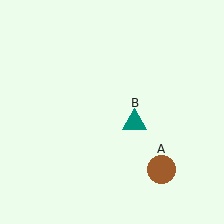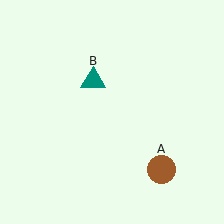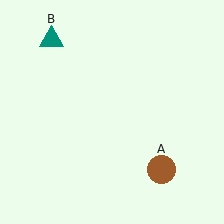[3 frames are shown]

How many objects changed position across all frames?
1 object changed position: teal triangle (object B).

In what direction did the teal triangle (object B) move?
The teal triangle (object B) moved up and to the left.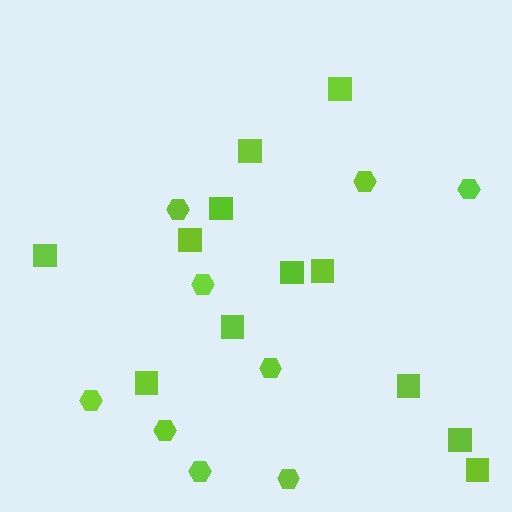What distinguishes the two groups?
There are 2 groups: one group of hexagons (9) and one group of squares (12).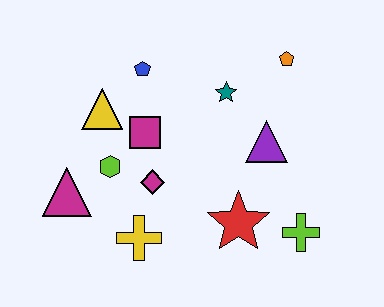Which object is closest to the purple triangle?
The teal star is closest to the purple triangle.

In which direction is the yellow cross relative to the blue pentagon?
The yellow cross is below the blue pentagon.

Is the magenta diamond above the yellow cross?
Yes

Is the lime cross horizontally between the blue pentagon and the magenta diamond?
No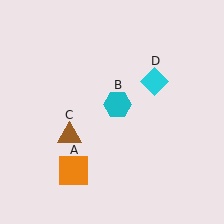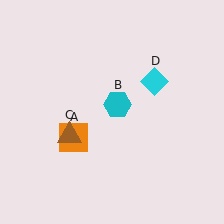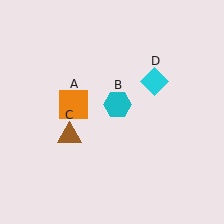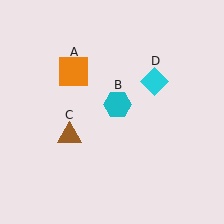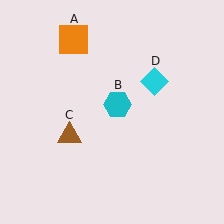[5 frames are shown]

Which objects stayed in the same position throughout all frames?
Cyan hexagon (object B) and brown triangle (object C) and cyan diamond (object D) remained stationary.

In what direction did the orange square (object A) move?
The orange square (object A) moved up.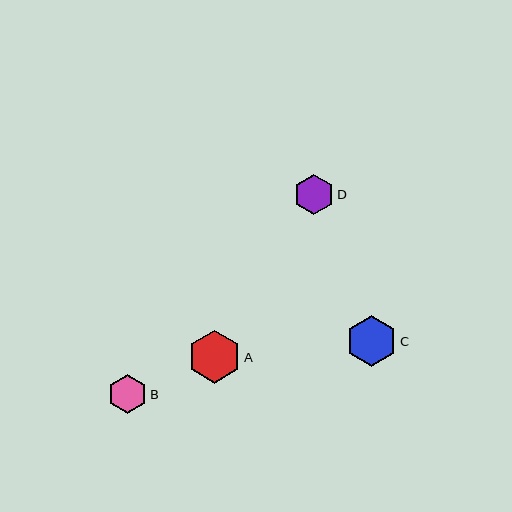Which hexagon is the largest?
Hexagon A is the largest with a size of approximately 53 pixels.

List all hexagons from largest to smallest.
From largest to smallest: A, C, D, B.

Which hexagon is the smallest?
Hexagon B is the smallest with a size of approximately 39 pixels.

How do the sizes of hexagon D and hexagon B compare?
Hexagon D and hexagon B are approximately the same size.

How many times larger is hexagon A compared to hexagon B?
Hexagon A is approximately 1.4 times the size of hexagon B.